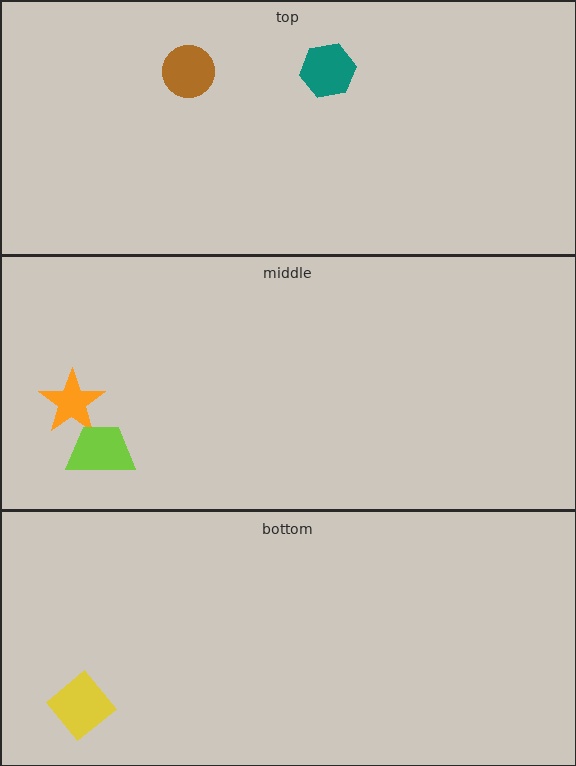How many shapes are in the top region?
2.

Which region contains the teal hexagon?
The top region.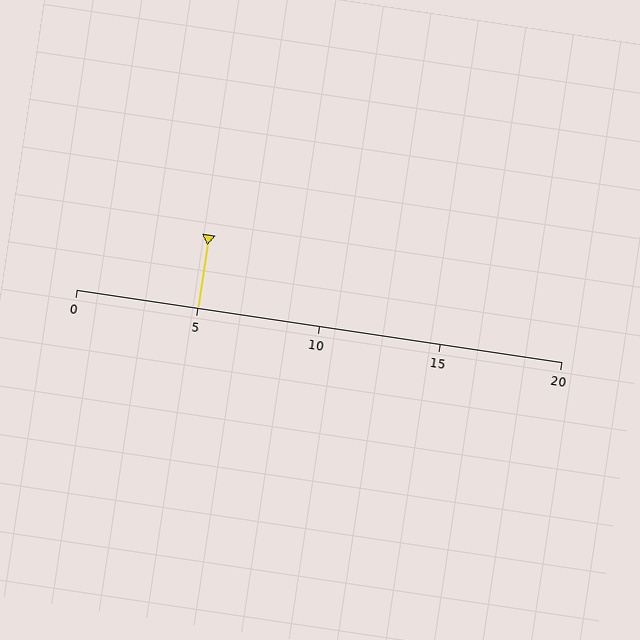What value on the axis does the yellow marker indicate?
The marker indicates approximately 5.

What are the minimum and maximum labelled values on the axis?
The axis runs from 0 to 20.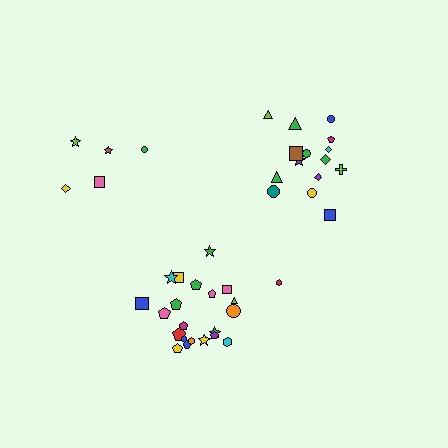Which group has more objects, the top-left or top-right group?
The top-right group.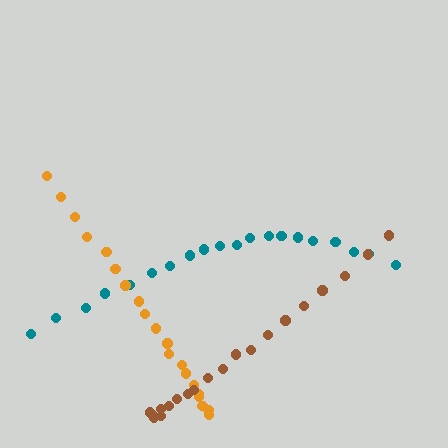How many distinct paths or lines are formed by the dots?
There are 3 distinct paths.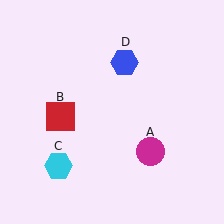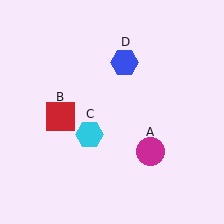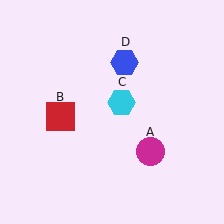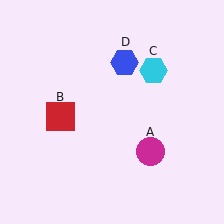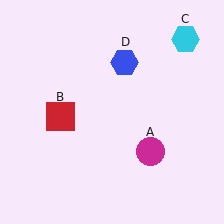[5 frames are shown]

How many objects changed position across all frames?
1 object changed position: cyan hexagon (object C).